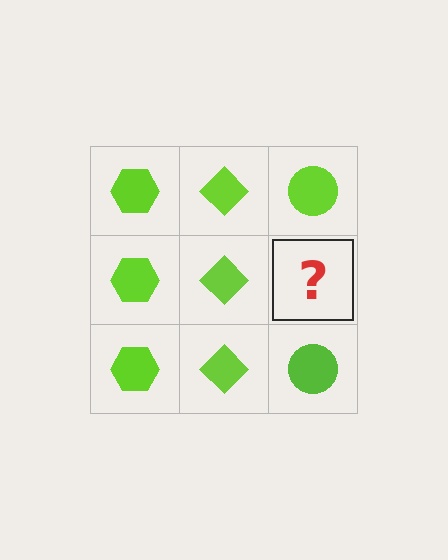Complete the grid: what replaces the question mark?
The question mark should be replaced with a lime circle.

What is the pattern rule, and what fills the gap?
The rule is that each column has a consistent shape. The gap should be filled with a lime circle.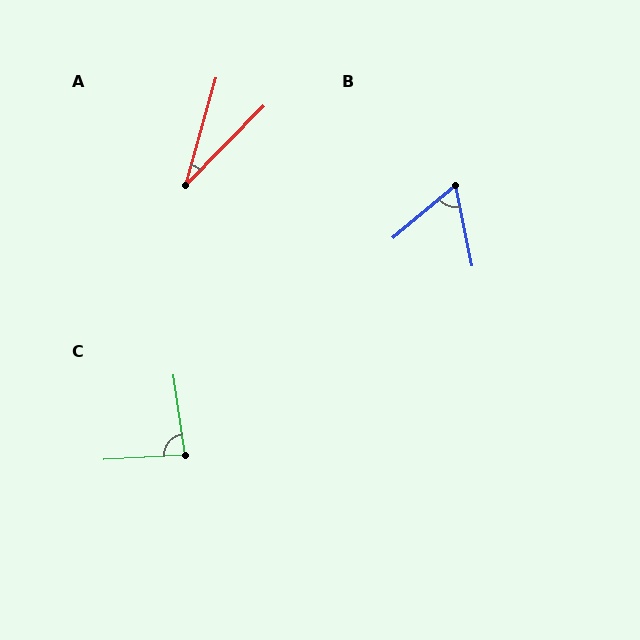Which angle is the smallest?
A, at approximately 29 degrees.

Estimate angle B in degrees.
Approximately 61 degrees.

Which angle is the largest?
C, at approximately 85 degrees.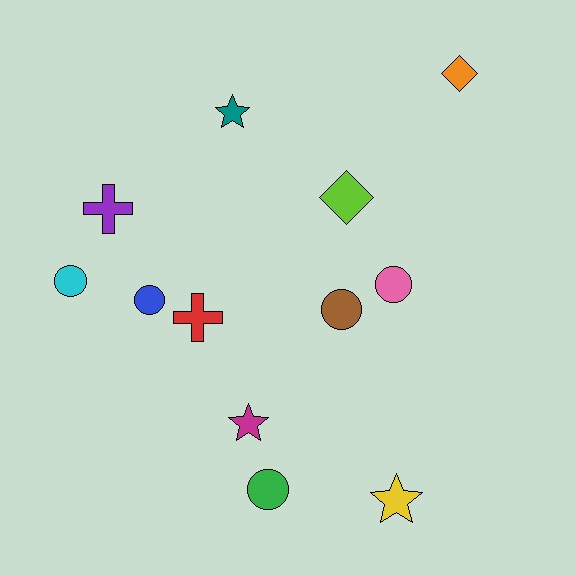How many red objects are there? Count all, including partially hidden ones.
There is 1 red object.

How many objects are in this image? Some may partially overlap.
There are 12 objects.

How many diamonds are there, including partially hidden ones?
There are 2 diamonds.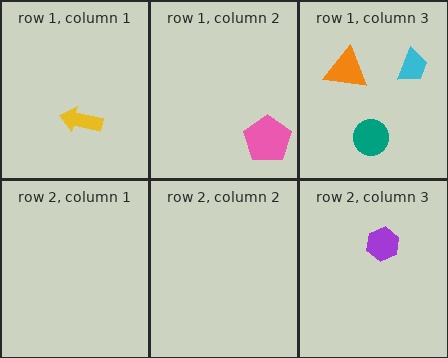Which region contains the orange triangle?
The row 1, column 3 region.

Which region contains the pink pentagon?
The row 1, column 2 region.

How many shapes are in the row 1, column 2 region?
1.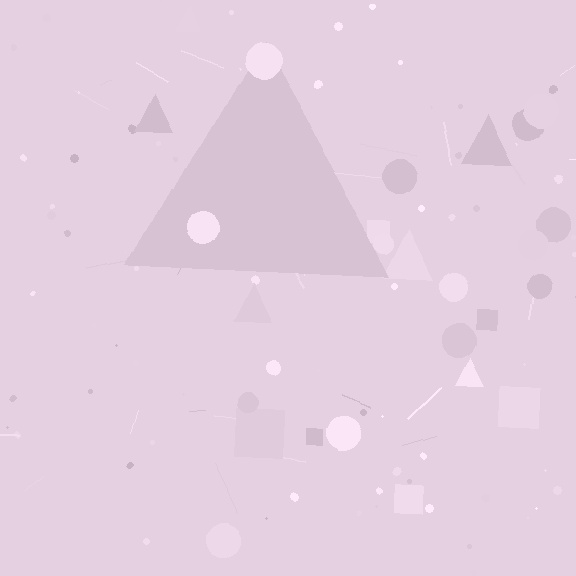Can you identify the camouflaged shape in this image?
The camouflaged shape is a triangle.